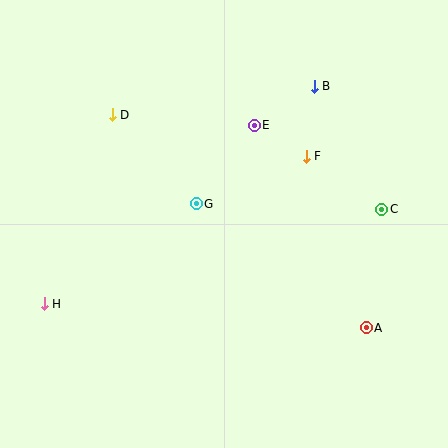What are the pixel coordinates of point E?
Point E is at (254, 125).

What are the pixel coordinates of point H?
Point H is at (44, 304).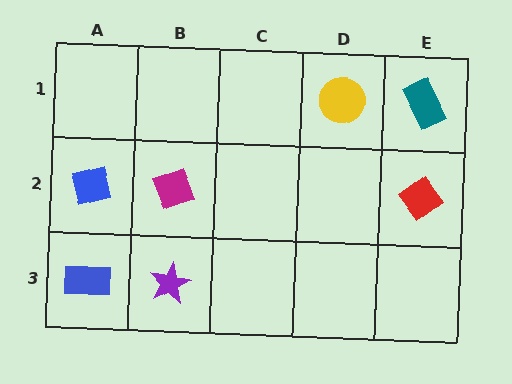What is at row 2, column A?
A blue square.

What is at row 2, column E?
A red diamond.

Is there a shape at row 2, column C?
No, that cell is empty.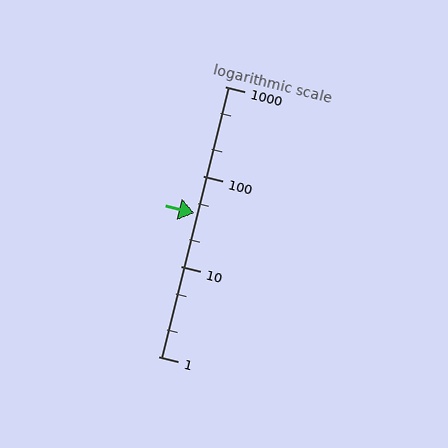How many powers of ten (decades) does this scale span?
The scale spans 3 decades, from 1 to 1000.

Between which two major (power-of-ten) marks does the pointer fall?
The pointer is between 10 and 100.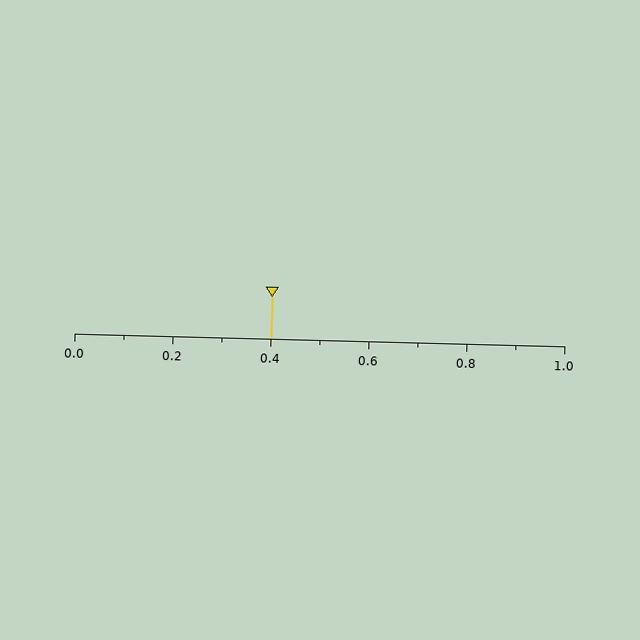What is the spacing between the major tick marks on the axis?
The major ticks are spaced 0.2 apart.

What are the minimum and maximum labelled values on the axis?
The axis runs from 0.0 to 1.0.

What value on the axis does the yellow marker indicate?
The marker indicates approximately 0.4.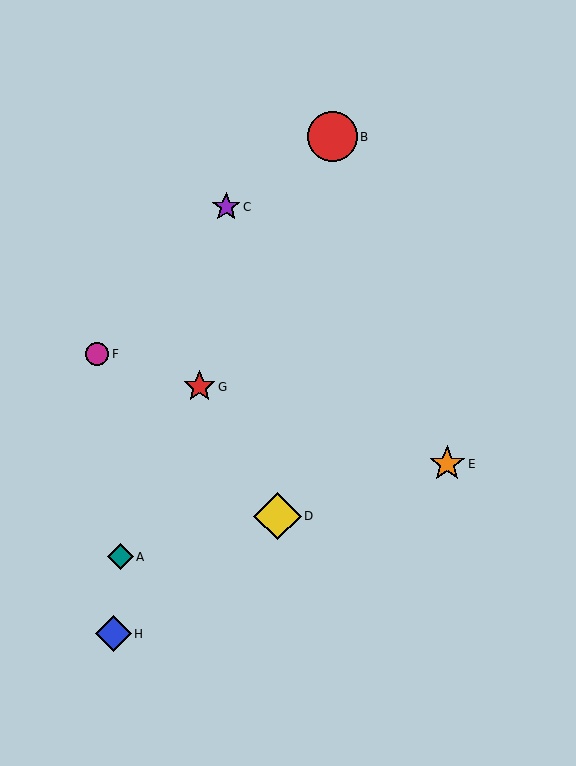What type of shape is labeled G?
Shape G is a red star.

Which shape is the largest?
The red circle (labeled B) is the largest.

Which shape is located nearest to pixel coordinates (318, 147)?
The red circle (labeled B) at (332, 137) is nearest to that location.